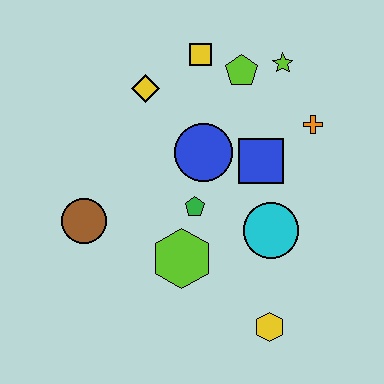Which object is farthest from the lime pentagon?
The yellow hexagon is farthest from the lime pentagon.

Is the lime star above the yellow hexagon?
Yes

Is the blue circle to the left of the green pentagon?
No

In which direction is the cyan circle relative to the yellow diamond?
The cyan circle is below the yellow diamond.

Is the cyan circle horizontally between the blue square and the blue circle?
No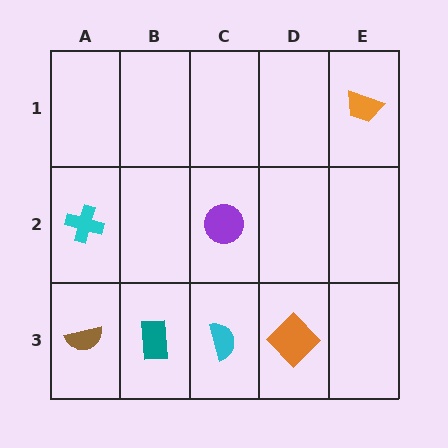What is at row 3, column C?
A cyan semicircle.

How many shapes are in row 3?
4 shapes.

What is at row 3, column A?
A brown semicircle.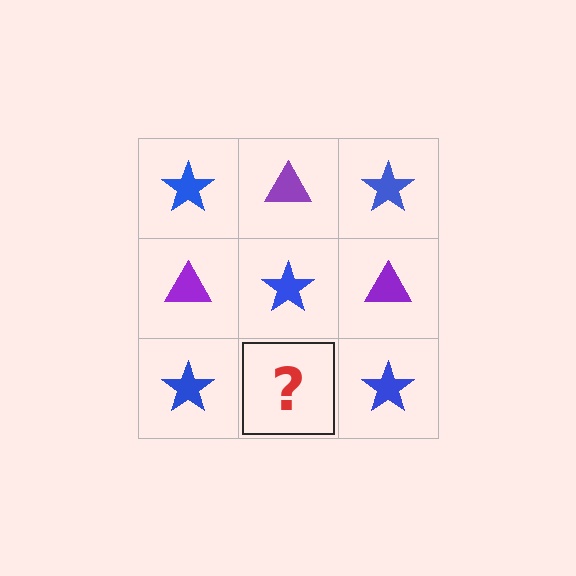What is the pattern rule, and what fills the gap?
The rule is that it alternates blue star and purple triangle in a checkerboard pattern. The gap should be filled with a purple triangle.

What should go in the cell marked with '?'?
The missing cell should contain a purple triangle.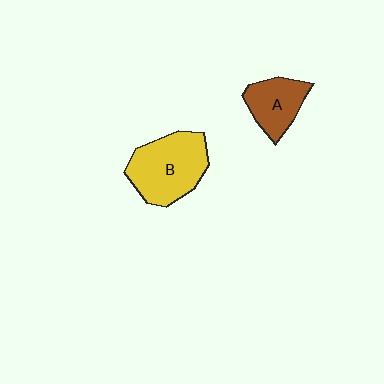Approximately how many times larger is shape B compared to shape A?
Approximately 1.6 times.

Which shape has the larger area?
Shape B (yellow).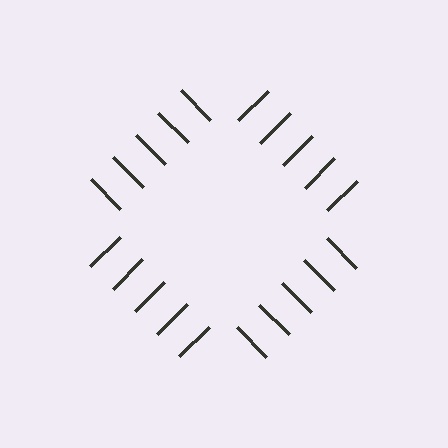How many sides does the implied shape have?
4 sides — the line-ends trace a square.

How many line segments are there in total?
20 — 5 along each of the 4 edges.